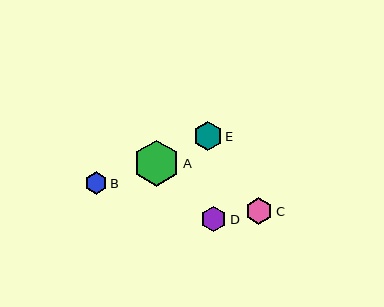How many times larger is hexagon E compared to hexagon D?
Hexagon E is approximately 1.1 times the size of hexagon D.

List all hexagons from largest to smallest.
From largest to smallest: A, E, C, D, B.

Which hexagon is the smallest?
Hexagon B is the smallest with a size of approximately 22 pixels.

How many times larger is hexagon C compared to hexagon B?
Hexagon C is approximately 1.2 times the size of hexagon B.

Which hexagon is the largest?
Hexagon A is the largest with a size of approximately 46 pixels.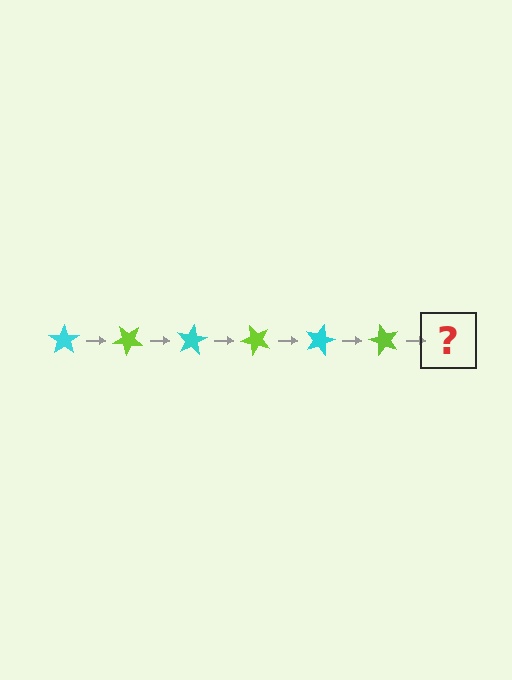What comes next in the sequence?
The next element should be a cyan star, rotated 240 degrees from the start.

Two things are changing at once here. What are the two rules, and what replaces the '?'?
The two rules are that it rotates 40 degrees each step and the color cycles through cyan and lime. The '?' should be a cyan star, rotated 240 degrees from the start.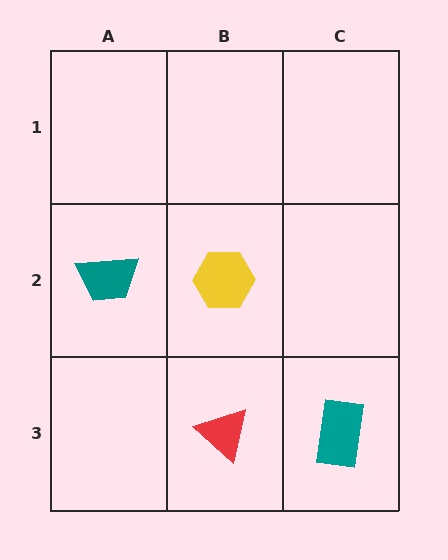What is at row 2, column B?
A yellow hexagon.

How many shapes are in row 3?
2 shapes.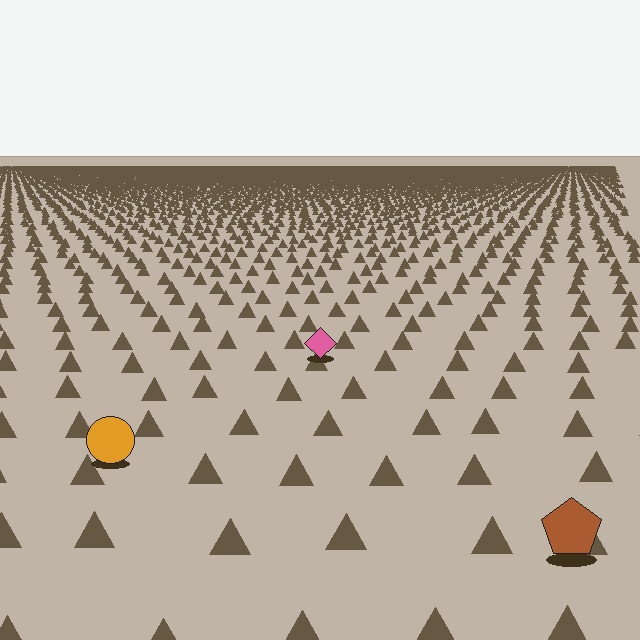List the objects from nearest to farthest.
From nearest to farthest: the brown pentagon, the orange circle, the pink diamond.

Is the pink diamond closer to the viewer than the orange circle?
No. The orange circle is closer — you can tell from the texture gradient: the ground texture is coarser near it.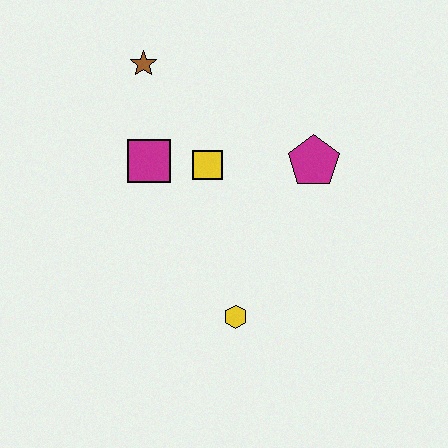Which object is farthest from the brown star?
The yellow hexagon is farthest from the brown star.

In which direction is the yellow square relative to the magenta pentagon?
The yellow square is to the left of the magenta pentagon.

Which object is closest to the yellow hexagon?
The yellow square is closest to the yellow hexagon.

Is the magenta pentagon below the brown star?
Yes